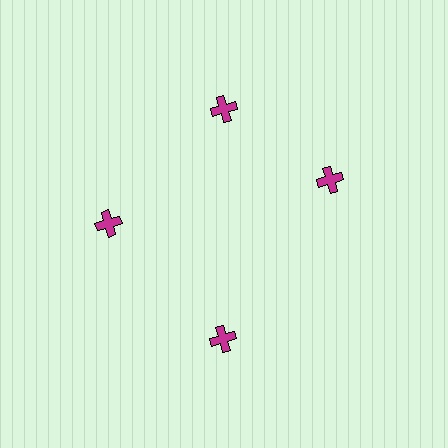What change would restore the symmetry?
The symmetry would be restored by rotating it back into even spacing with its neighbors so that all 4 crosses sit at equal angles and equal distance from the center.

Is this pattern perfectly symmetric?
No. The 4 magenta crosses are arranged in a ring, but one element near the 3 o'clock position is rotated out of alignment along the ring, breaking the 4-fold rotational symmetry.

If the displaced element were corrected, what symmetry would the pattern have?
It would have 4-fold rotational symmetry — the pattern would map onto itself every 90 degrees.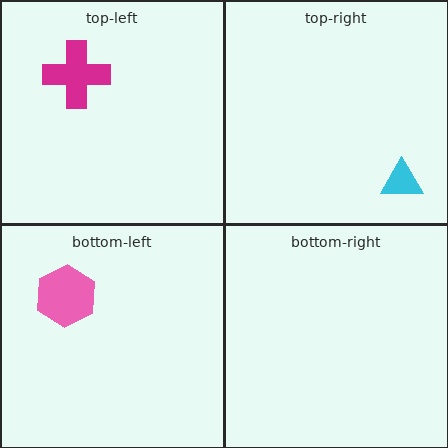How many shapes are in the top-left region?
1.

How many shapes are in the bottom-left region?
1.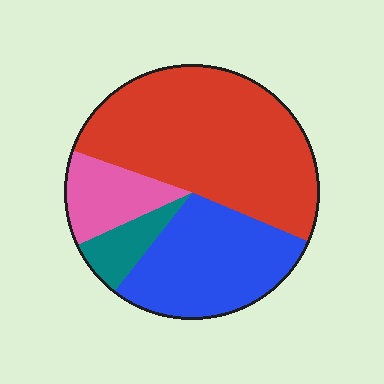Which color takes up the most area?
Red, at roughly 50%.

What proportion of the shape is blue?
Blue covers around 30% of the shape.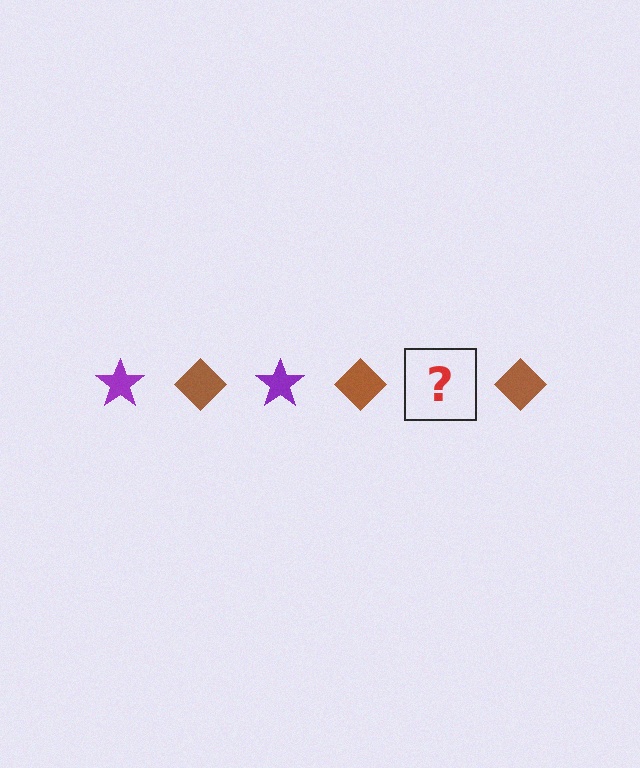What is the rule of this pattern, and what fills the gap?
The rule is that the pattern alternates between purple star and brown diamond. The gap should be filled with a purple star.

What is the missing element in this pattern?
The missing element is a purple star.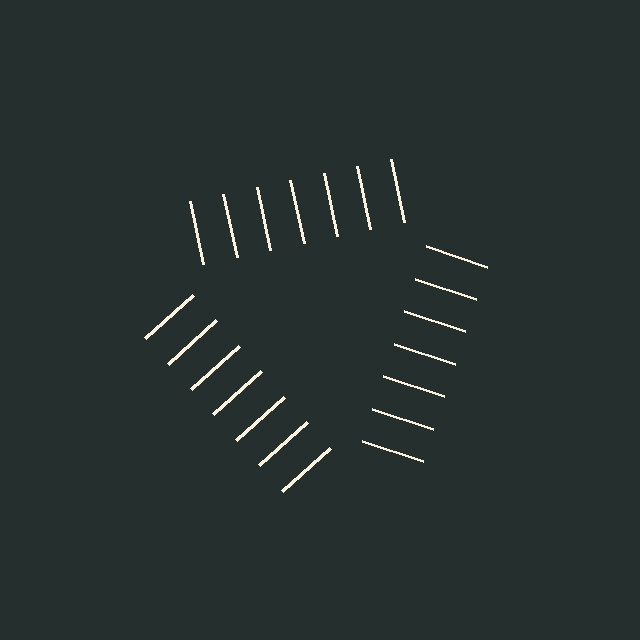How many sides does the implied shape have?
3 sides — the line-ends trace a triangle.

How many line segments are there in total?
21 — 7 along each of the 3 edges.